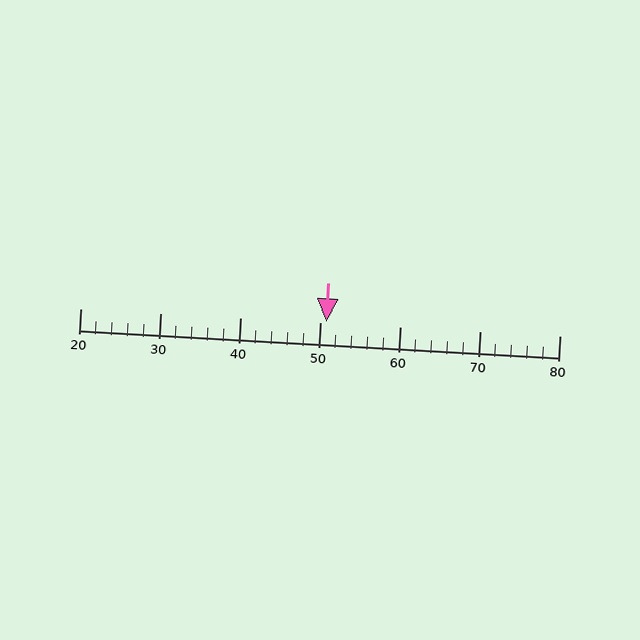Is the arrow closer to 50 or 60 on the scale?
The arrow is closer to 50.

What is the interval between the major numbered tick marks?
The major tick marks are spaced 10 units apart.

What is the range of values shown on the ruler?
The ruler shows values from 20 to 80.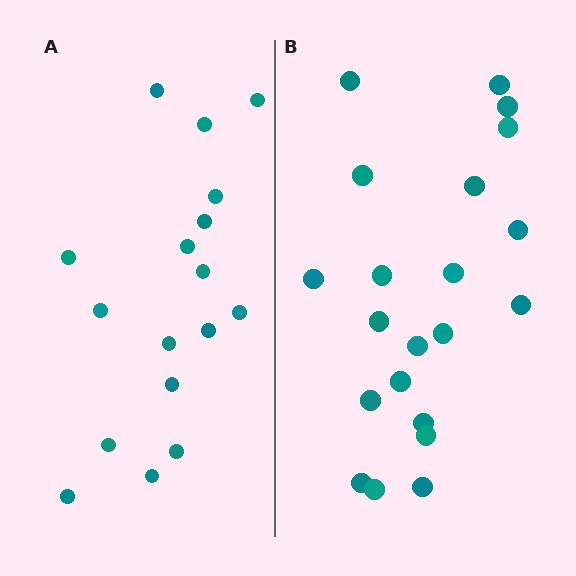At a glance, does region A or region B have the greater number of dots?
Region B (the right region) has more dots.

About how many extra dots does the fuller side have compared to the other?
Region B has about 4 more dots than region A.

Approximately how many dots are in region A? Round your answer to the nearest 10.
About 20 dots. (The exact count is 17, which rounds to 20.)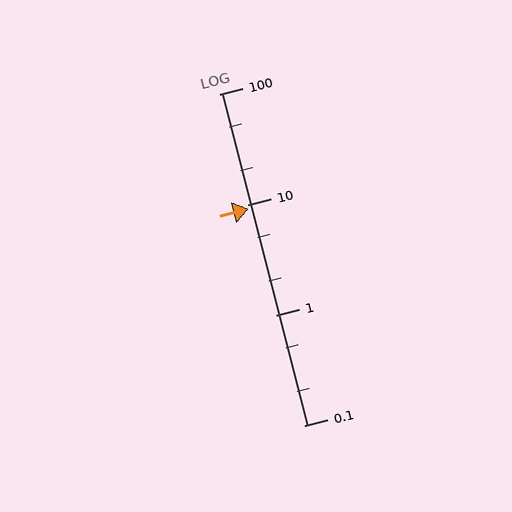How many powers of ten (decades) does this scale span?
The scale spans 3 decades, from 0.1 to 100.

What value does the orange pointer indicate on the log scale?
The pointer indicates approximately 9.1.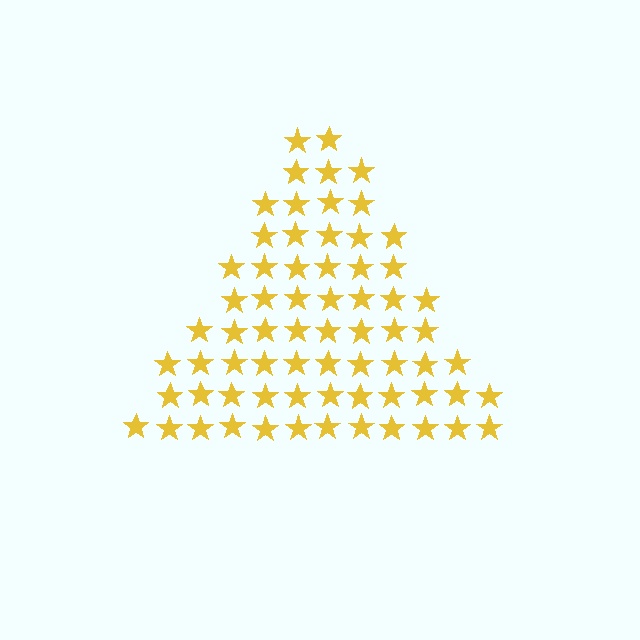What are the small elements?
The small elements are stars.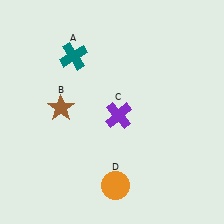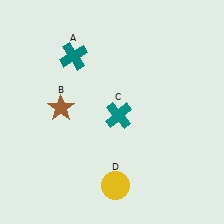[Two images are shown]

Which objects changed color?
C changed from purple to teal. D changed from orange to yellow.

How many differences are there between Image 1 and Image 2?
There are 2 differences between the two images.